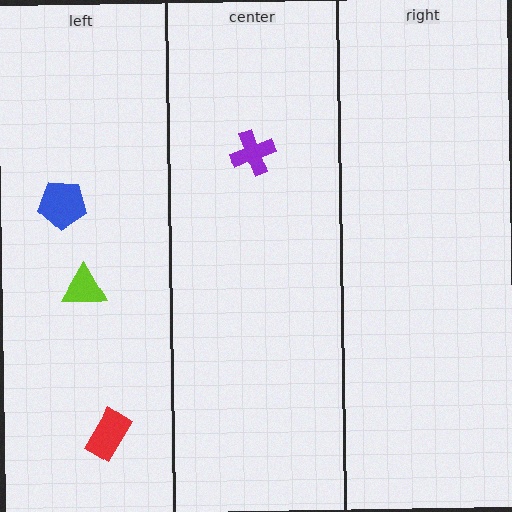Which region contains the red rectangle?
The left region.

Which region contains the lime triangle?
The left region.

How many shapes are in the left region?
3.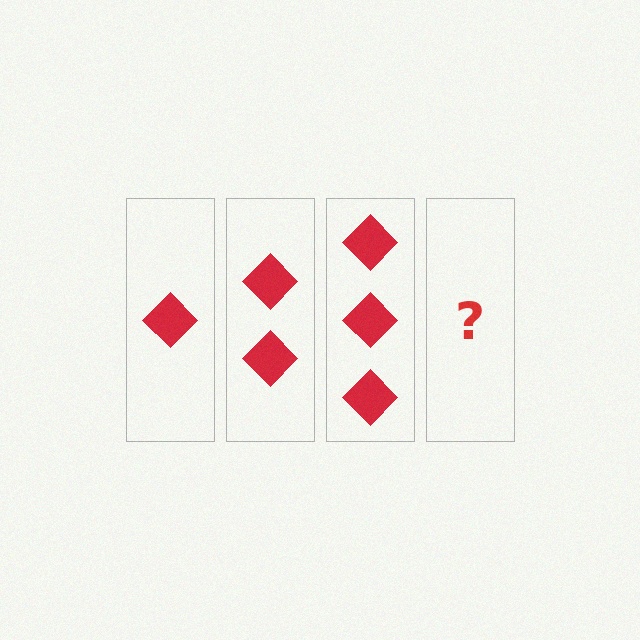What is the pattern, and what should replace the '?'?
The pattern is that each step adds one more diamond. The '?' should be 4 diamonds.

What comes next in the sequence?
The next element should be 4 diamonds.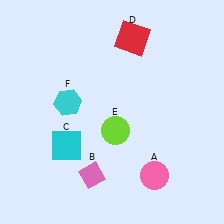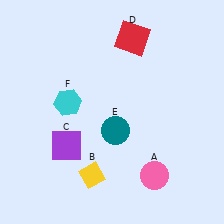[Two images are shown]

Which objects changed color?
B changed from pink to yellow. C changed from cyan to purple. E changed from lime to teal.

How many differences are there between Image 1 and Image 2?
There are 3 differences between the two images.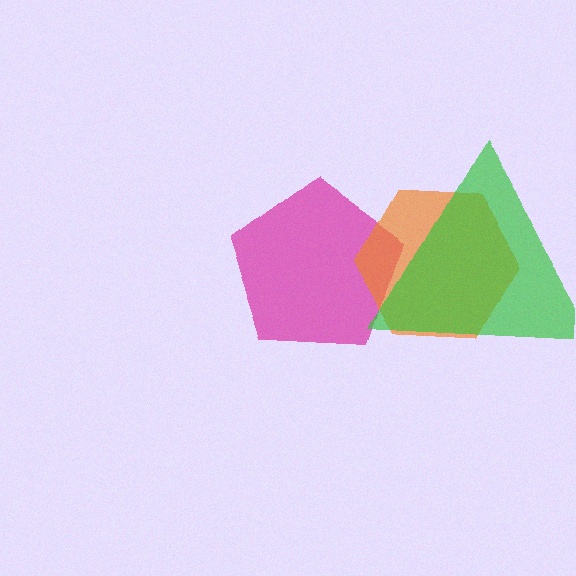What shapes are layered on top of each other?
The layered shapes are: a magenta pentagon, an orange hexagon, a green triangle.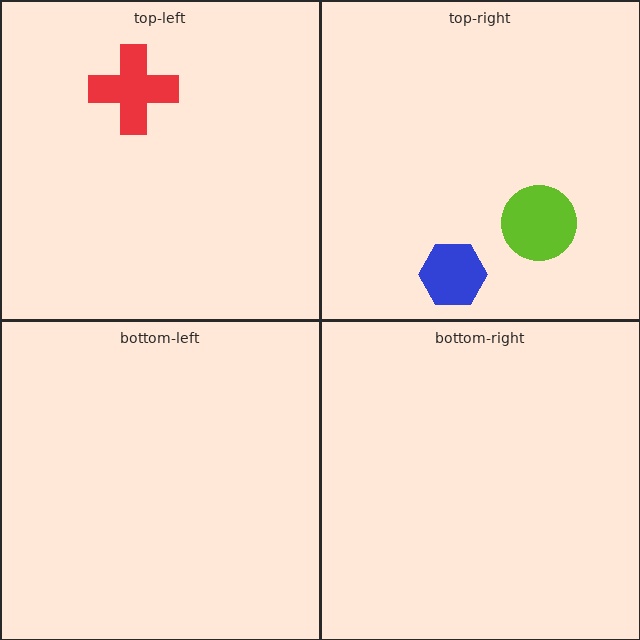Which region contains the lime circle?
The top-right region.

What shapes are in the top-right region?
The lime circle, the blue hexagon.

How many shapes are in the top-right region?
2.